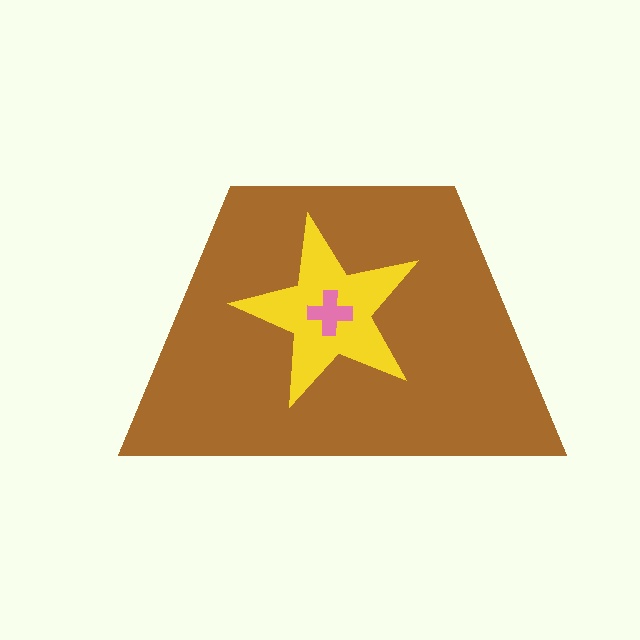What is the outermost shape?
The brown trapezoid.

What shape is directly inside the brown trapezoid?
The yellow star.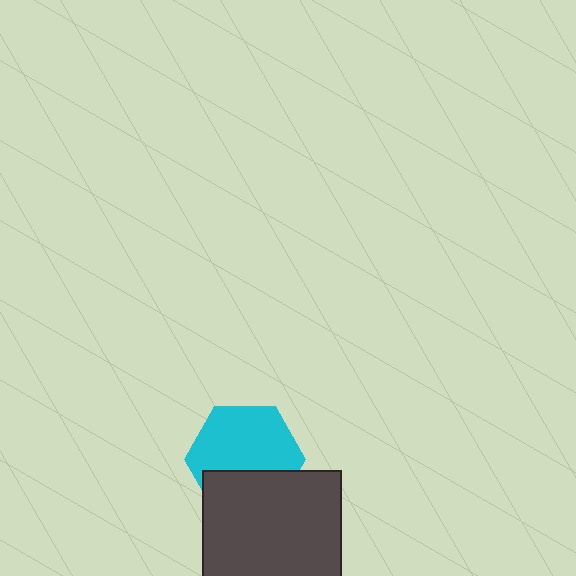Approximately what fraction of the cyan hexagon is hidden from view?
Roughly 36% of the cyan hexagon is hidden behind the dark gray square.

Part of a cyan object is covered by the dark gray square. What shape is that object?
It is a hexagon.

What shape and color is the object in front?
The object in front is a dark gray square.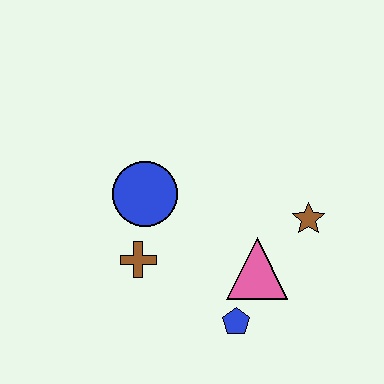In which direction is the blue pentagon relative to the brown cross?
The blue pentagon is to the right of the brown cross.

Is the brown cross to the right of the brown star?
No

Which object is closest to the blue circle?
The brown cross is closest to the blue circle.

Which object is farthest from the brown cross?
The brown star is farthest from the brown cross.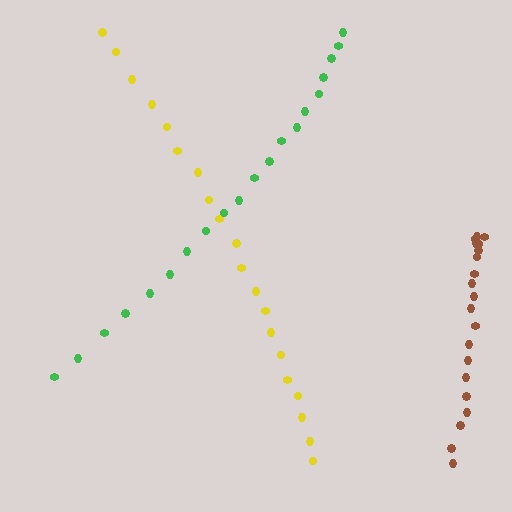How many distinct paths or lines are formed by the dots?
There are 3 distinct paths.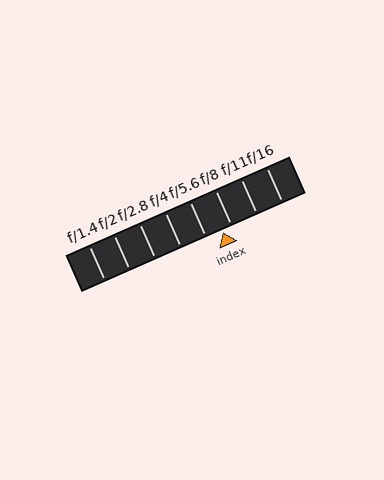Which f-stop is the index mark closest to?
The index mark is closest to f/8.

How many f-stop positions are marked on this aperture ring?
There are 8 f-stop positions marked.